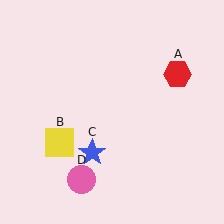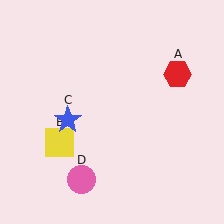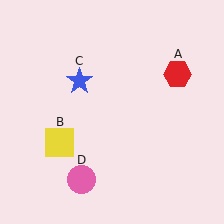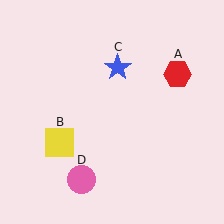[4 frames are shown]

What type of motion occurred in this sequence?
The blue star (object C) rotated clockwise around the center of the scene.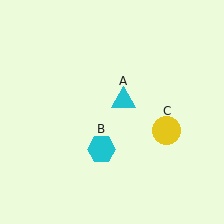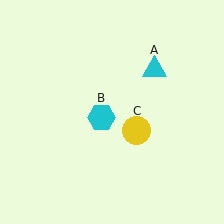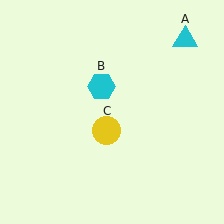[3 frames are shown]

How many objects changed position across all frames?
3 objects changed position: cyan triangle (object A), cyan hexagon (object B), yellow circle (object C).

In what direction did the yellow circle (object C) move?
The yellow circle (object C) moved left.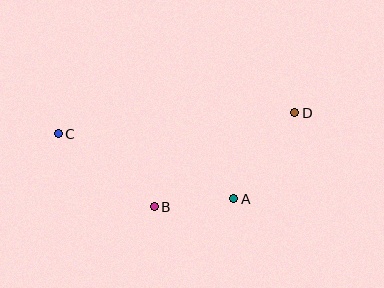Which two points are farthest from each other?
Points C and D are farthest from each other.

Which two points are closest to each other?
Points A and B are closest to each other.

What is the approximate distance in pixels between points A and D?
The distance between A and D is approximately 105 pixels.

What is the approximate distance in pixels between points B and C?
The distance between B and C is approximately 121 pixels.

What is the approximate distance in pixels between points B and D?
The distance between B and D is approximately 169 pixels.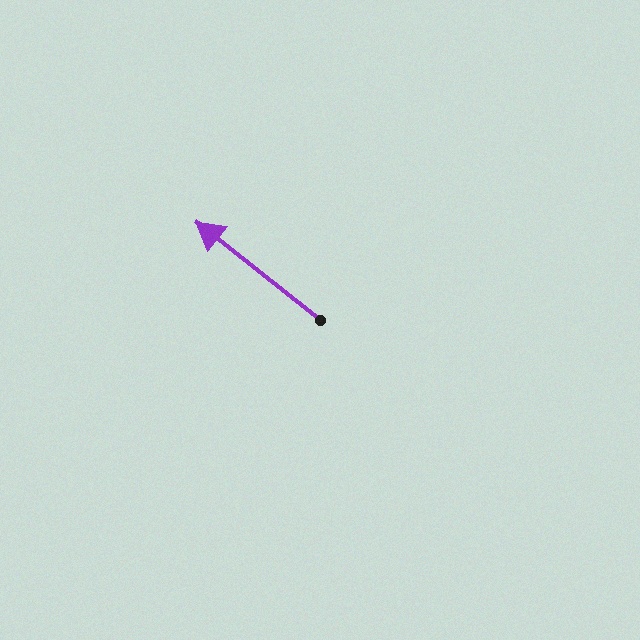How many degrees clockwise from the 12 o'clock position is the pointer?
Approximately 308 degrees.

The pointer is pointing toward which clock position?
Roughly 10 o'clock.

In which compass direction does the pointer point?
Northwest.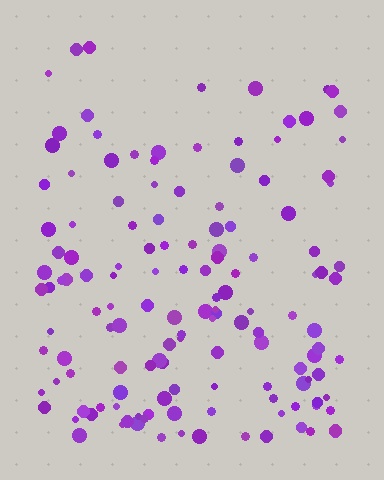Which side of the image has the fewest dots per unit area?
The top.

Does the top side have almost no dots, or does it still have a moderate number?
Still a moderate number, just noticeably fewer than the bottom.